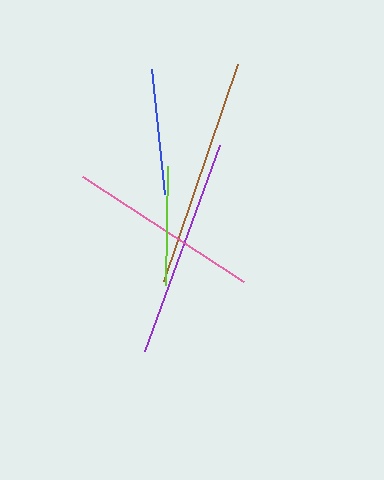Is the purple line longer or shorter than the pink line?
The purple line is longer than the pink line.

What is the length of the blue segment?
The blue segment is approximately 127 pixels long.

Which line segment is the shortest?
The lime line is the shortest at approximately 119 pixels.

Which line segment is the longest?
The brown line is the longest at approximately 229 pixels.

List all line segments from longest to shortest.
From longest to shortest: brown, purple, pink, blue, lime.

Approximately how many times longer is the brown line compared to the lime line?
The brown line is approximately 1.9 times the length of the lime line.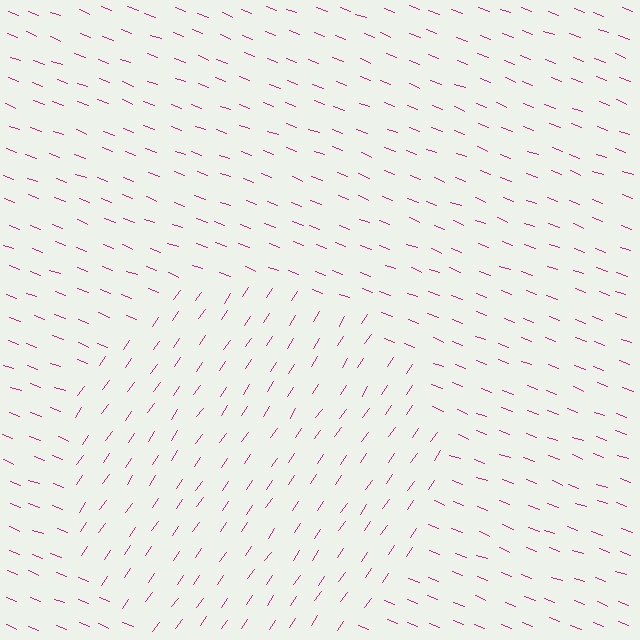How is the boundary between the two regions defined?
The boundary is defined purely by a change in line orientation (approximately 77 degrees difference). All lines are the same color and thickness.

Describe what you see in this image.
The image is filled with small magenta line segments. A circle region in the image has lines oriented differently from the surrounding lines, creating a visible texture boundary.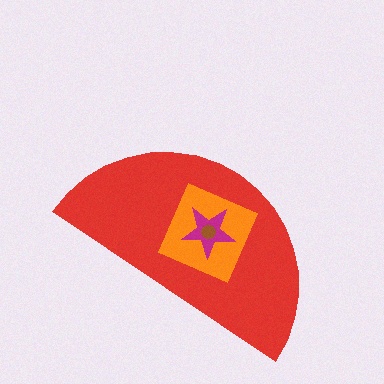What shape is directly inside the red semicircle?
The orange square.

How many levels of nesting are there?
4.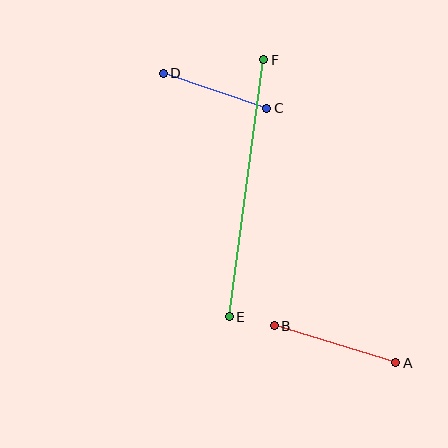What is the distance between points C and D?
The distance is approximately 109 pixels.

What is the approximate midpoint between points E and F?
The midpoint is at approximately (247, 188) pixels.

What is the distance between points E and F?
The distance is approximately 259 pixels.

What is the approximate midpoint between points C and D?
The midpoint is at approximately (215, 91) pixels.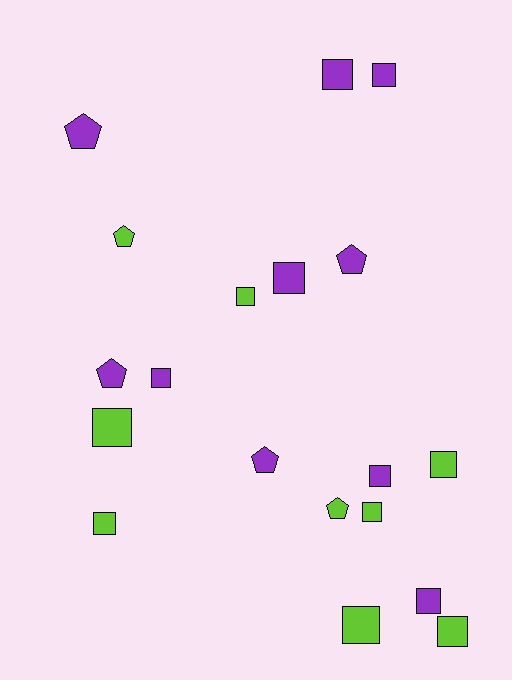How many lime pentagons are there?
There are 2 lime pentagons.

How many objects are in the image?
There are 19 objects.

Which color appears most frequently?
Purple, with 10 objects.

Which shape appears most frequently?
Square, with 13 objects.